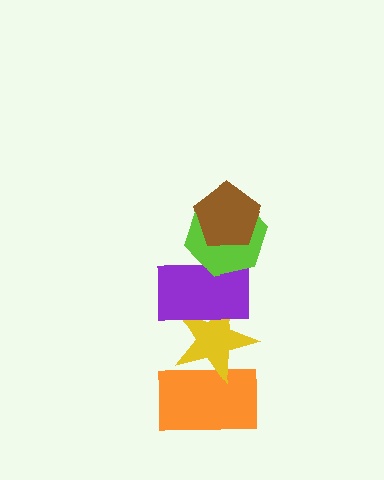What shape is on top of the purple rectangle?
The lime hexagon is on top of the purple rectangle.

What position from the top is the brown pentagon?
The brown pentagon is 1st from the top.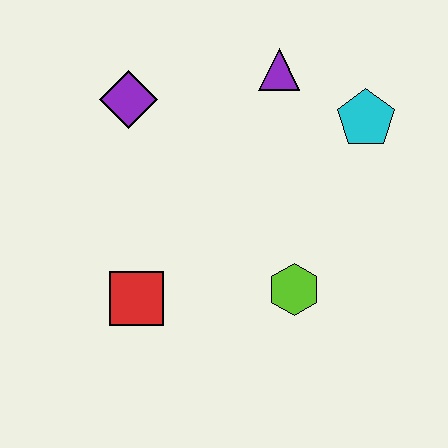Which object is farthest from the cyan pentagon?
The red square is farthest from the cyan pentagon.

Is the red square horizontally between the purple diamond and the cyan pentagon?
Yes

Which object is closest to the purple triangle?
The cyan pentagon is closest to the purple triangle.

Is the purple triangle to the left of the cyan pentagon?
Yes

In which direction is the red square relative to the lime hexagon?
The red square is to the left of the lime hexagon.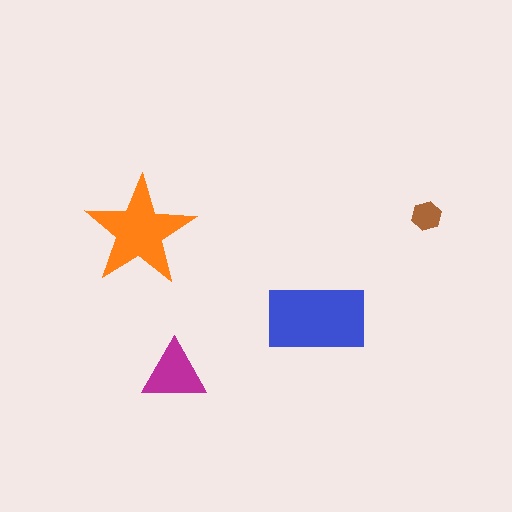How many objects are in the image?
There are 4 objects in the image.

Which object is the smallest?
The brown hexagon.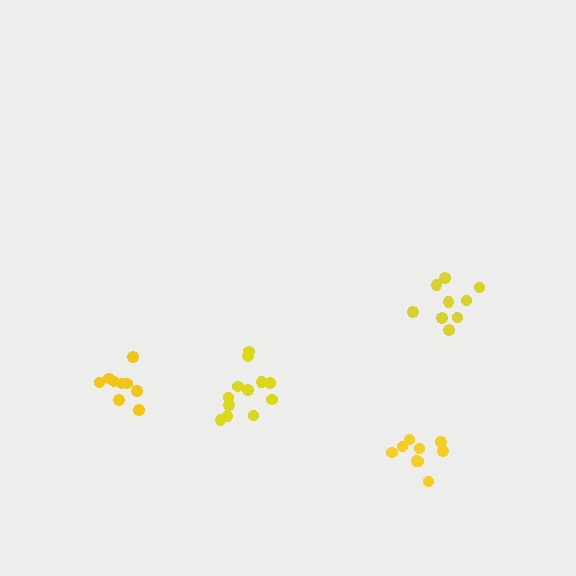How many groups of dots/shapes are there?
There are 4 groups.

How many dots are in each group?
Group 1: 9 dots, Group 2: 9 dots, Group 3: 9 dots, Group 4: 12 dots (39 total).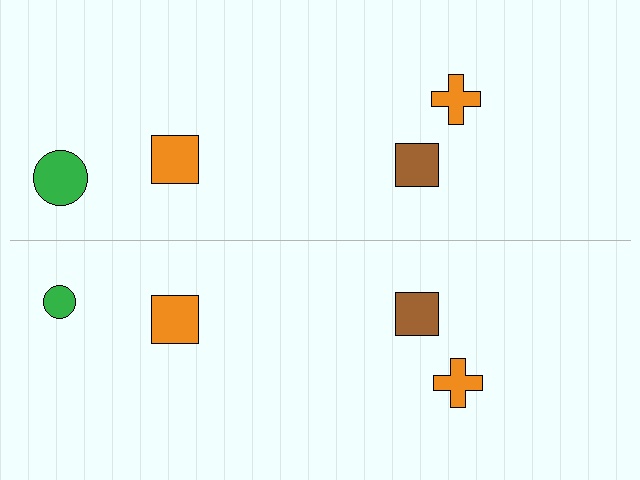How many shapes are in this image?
There are 8 shapes in this image.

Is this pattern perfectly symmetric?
No, the pattern is not perfectly symmetric. The green circle on the bottom side has a different size than its mirror counterpart.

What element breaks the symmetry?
The green circle on the bottom side has a different size than its mirror counterpart.